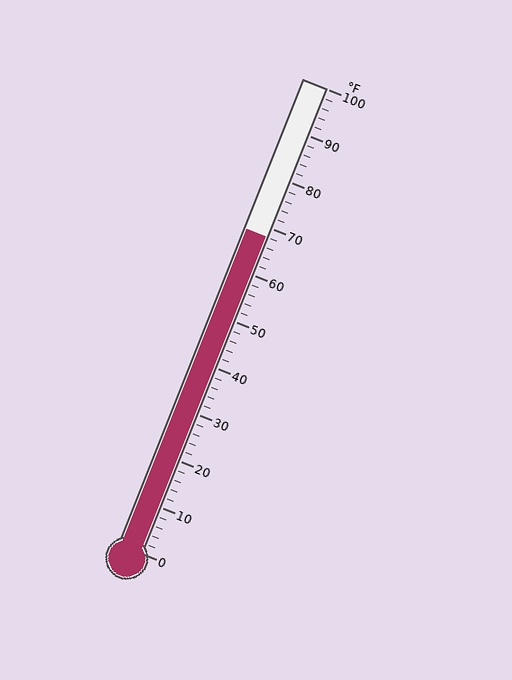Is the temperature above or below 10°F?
The temperature is above 10°F.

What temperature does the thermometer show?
The thermometer shows approximately 68°F.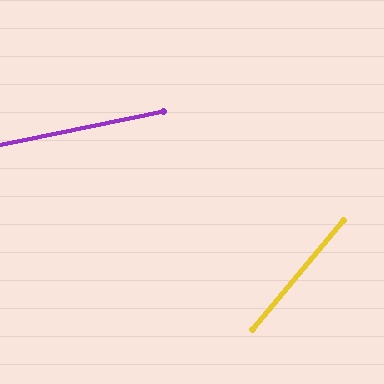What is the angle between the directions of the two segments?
Approximately 38 degrees.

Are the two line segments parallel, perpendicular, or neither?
Neither parallel nor perpendicular — they differ by about 38°.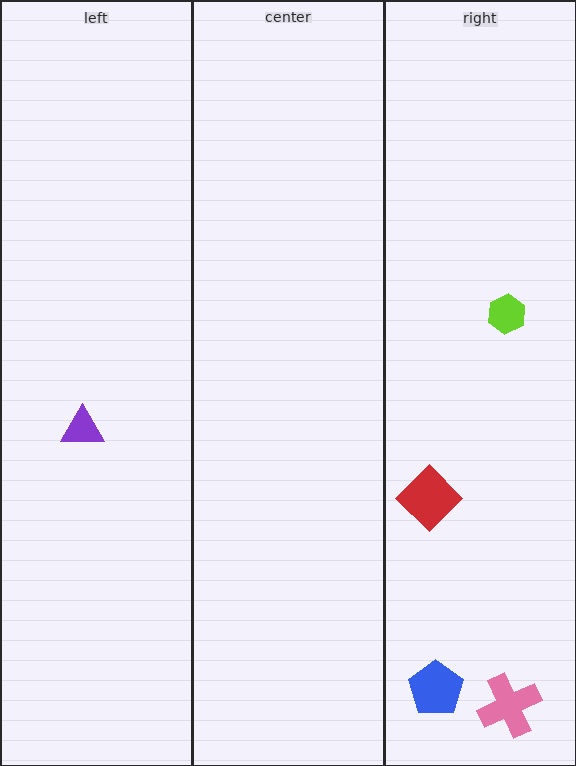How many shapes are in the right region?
4.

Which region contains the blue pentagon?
The right region.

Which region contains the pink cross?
The right region.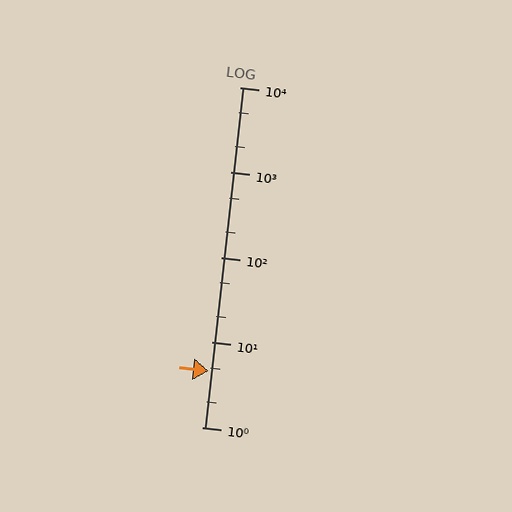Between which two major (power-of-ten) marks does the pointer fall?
The pointer is between 1 and 10.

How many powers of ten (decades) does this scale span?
The scale spans 4 decades, from 1 to 10000.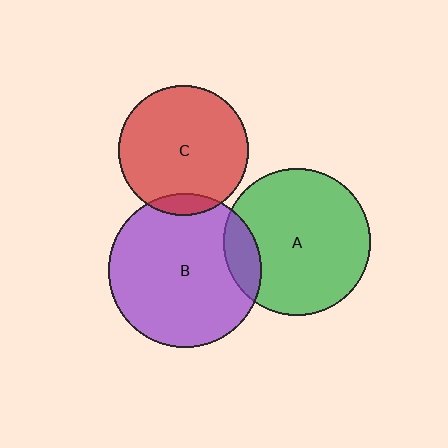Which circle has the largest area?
Circle B (purple).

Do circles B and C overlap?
Yes.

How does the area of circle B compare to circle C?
Approximately 1.4 times.